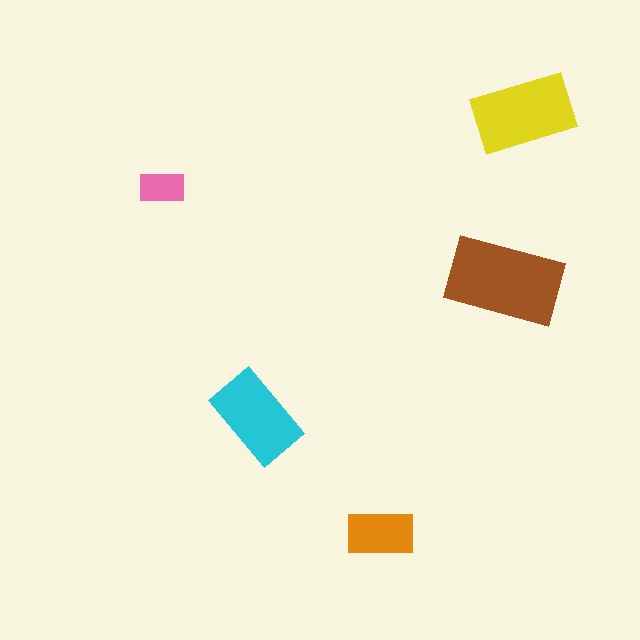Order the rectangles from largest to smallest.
the brown one, the yellow one, the cyan one, the orange one, the pink one.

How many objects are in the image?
There are 5 objects in the image.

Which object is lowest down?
The orange rectangle is bottommost.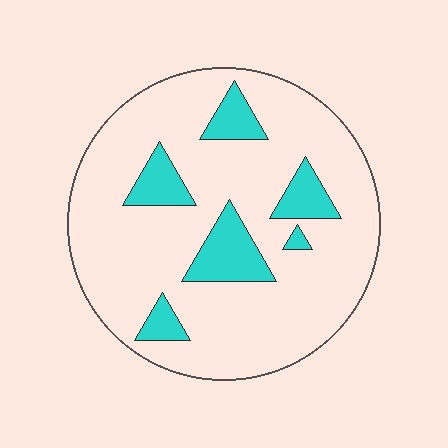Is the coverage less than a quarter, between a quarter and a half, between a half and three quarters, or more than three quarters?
Less than a quarter.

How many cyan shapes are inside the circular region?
6.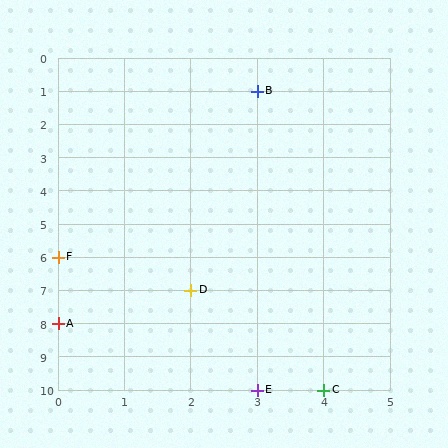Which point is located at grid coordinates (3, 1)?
Point B is at (3, 1).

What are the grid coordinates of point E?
Point E is at grid coordinates (3, 10).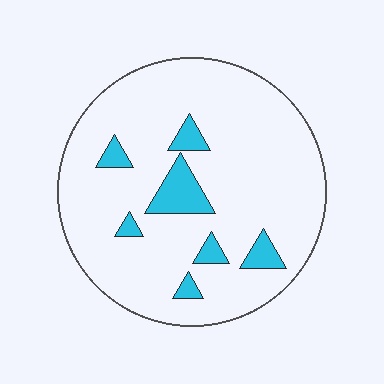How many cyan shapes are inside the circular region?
7.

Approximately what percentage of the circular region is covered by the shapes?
Approximately 10%.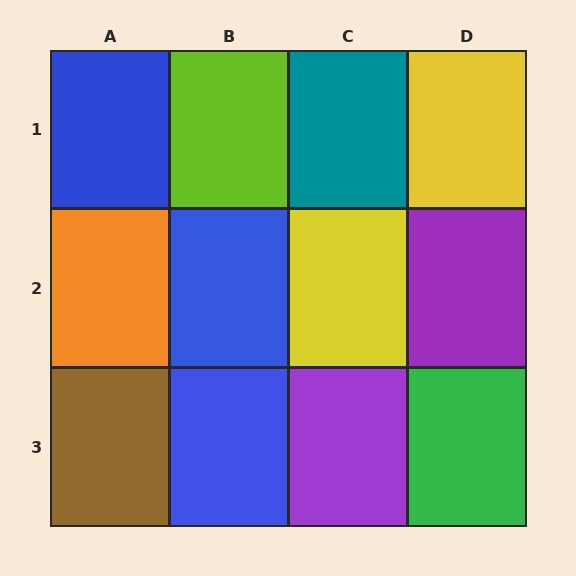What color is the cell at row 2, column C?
Yellow.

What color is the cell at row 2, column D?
Purple.